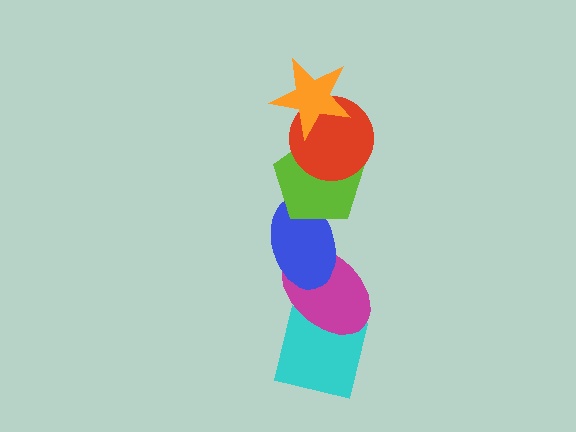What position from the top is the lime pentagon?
The lime pentagon is 3rd from the top.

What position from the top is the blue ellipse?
The blue ellipse is 4th from the top.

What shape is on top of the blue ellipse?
The lime pentagon is on top of the blue ellipse.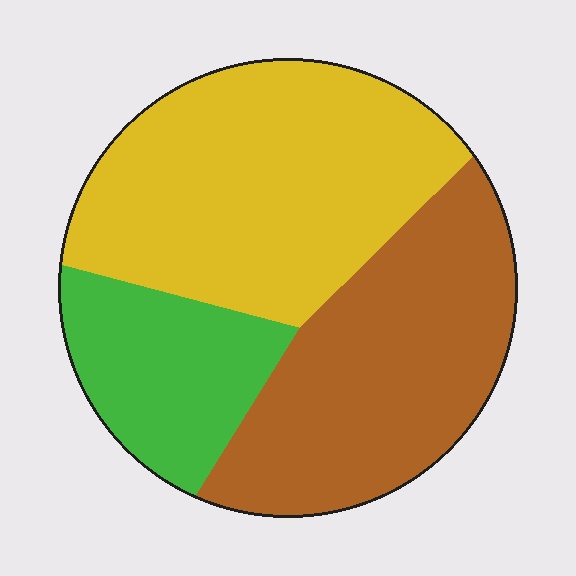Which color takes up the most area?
Yellow, at roughly 45%.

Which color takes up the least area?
Green, at roughly 20%.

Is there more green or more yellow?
Yellow.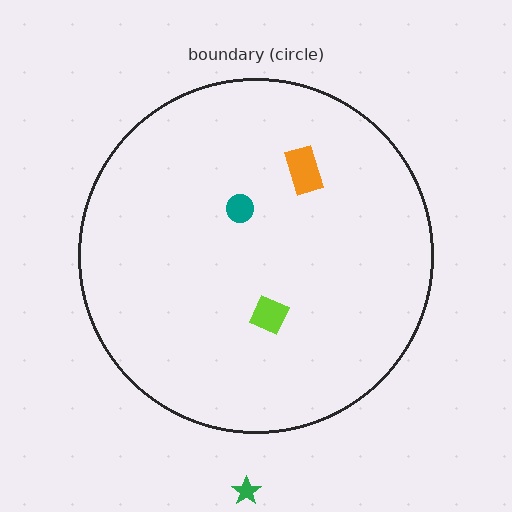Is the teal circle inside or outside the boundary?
Inside.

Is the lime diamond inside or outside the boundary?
Inside.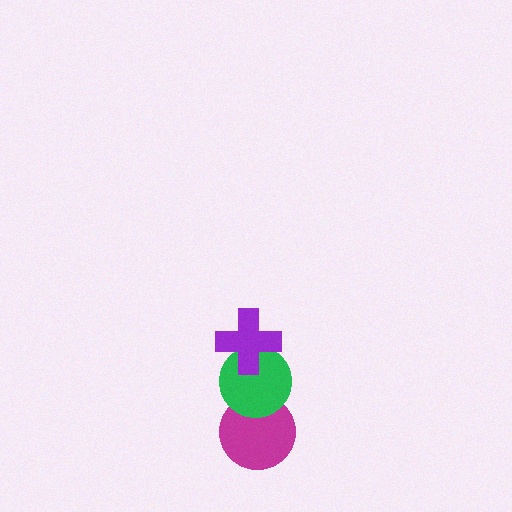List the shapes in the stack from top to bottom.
From top to bottom: the purple cross, the green circle, the magenta circle.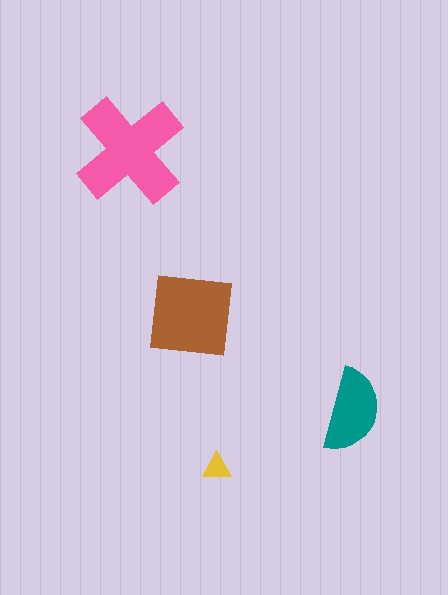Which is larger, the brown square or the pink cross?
The pink cross.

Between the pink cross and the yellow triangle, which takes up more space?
The pink cross.